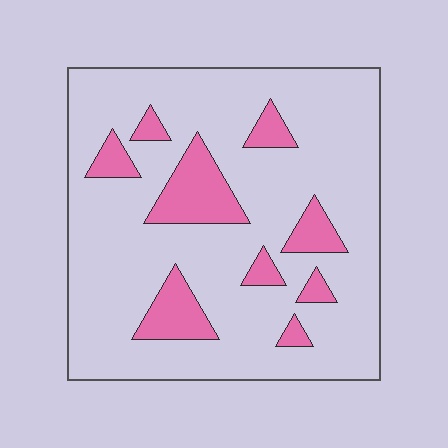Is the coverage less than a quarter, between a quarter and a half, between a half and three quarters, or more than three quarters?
Less than a quarter.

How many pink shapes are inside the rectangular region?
9.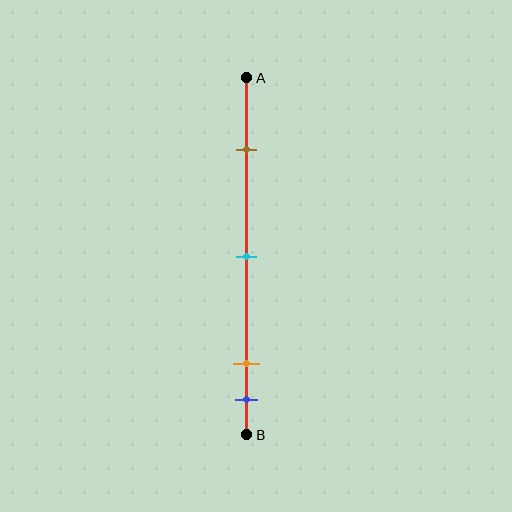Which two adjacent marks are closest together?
The orange and blue marks are the closest adjacent pair.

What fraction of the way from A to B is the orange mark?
The orange mark is approximately 80% (0.8) of the way from A to B.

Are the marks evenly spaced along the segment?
No, the marks are not evenly spaced.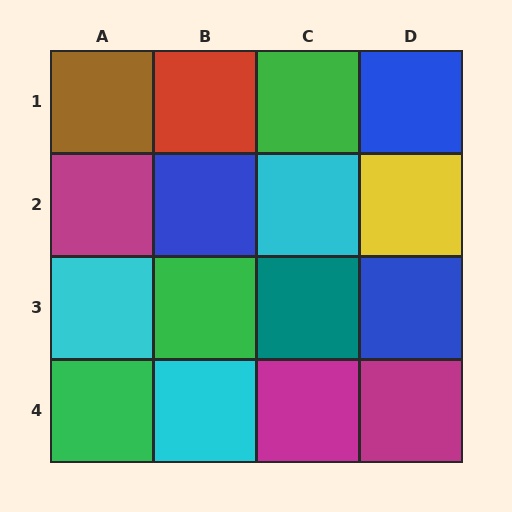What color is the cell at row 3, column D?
Blue.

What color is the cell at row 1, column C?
Green.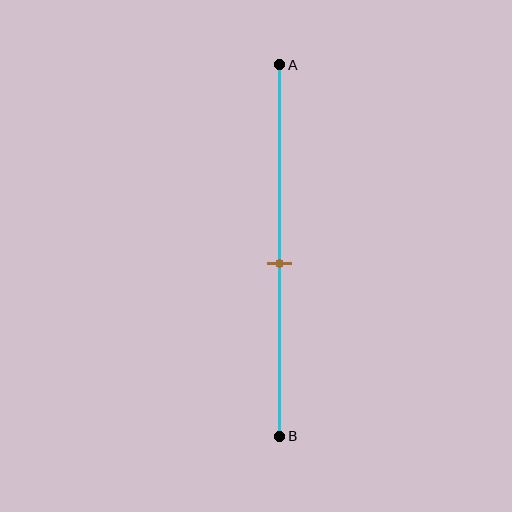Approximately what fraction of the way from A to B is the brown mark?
The brown mark is approximately 55% of the way from A to B.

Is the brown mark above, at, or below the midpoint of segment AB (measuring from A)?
The brown mark is below the midpoint of segment AB.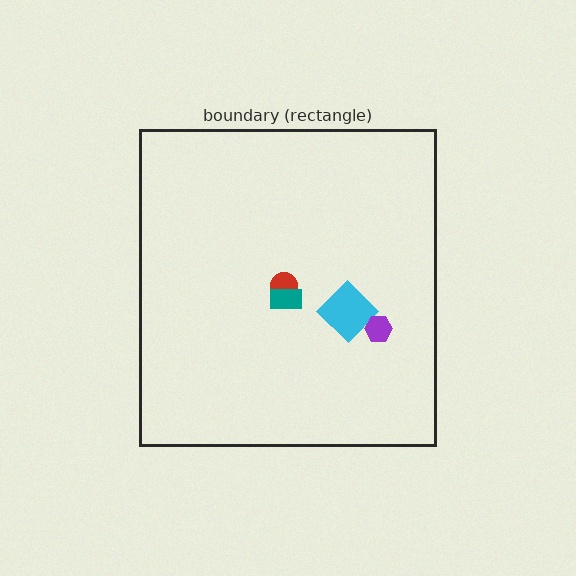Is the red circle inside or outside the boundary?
Inside.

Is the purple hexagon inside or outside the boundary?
Inside.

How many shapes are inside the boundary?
4 inside, 0 outside.